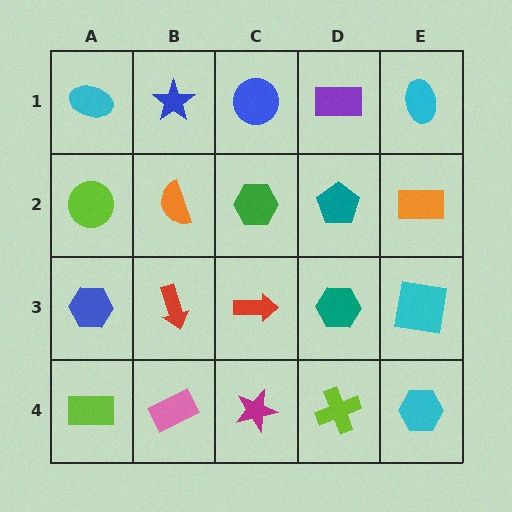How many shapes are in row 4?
5 shapes.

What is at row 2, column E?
An orange rectangle.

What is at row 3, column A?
A blue hexagon.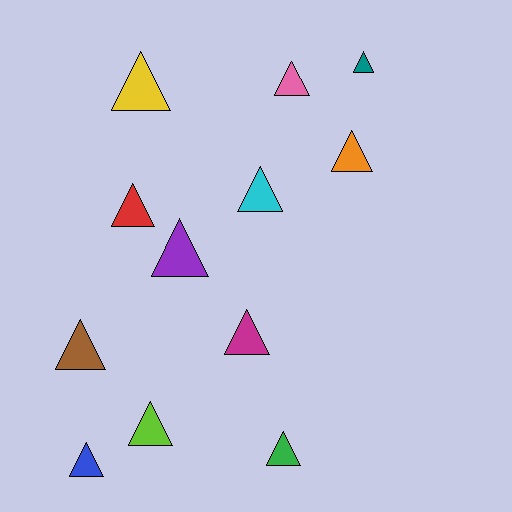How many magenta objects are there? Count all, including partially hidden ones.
There is 1 magenta object.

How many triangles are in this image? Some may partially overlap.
There are 12 triangles.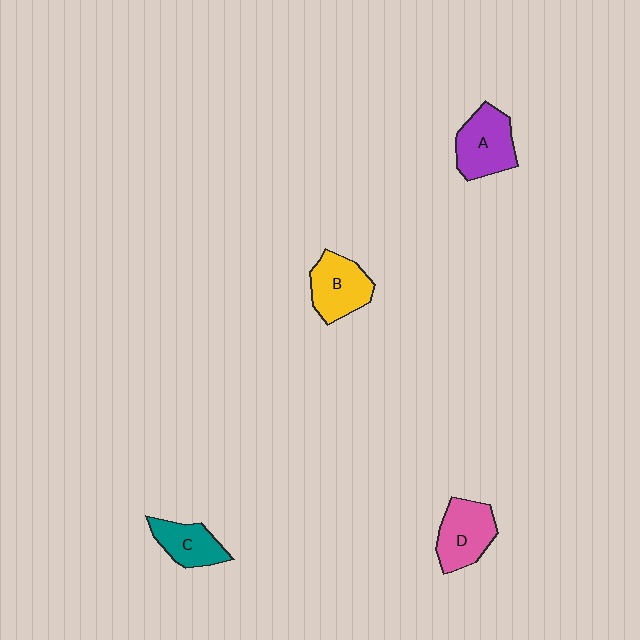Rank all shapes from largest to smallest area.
From largest to smallest: A (purple), D (pink), B (yellow), C (teal).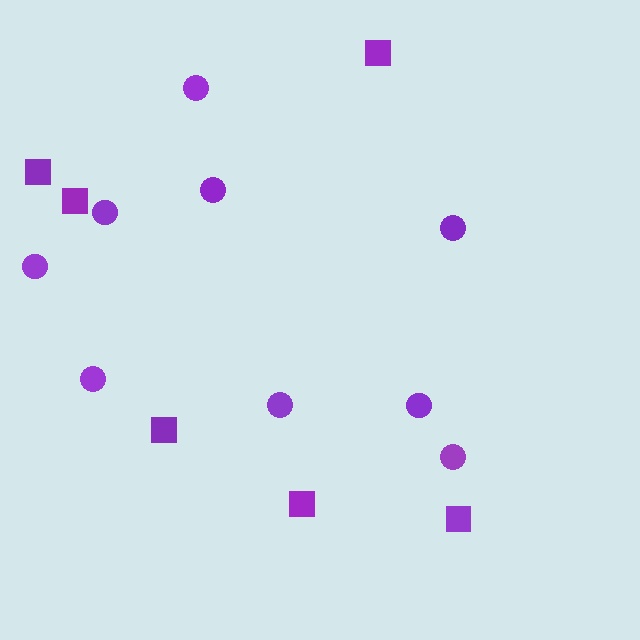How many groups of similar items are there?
There are 2 groups: one group of squares (6) and one group of circles (9).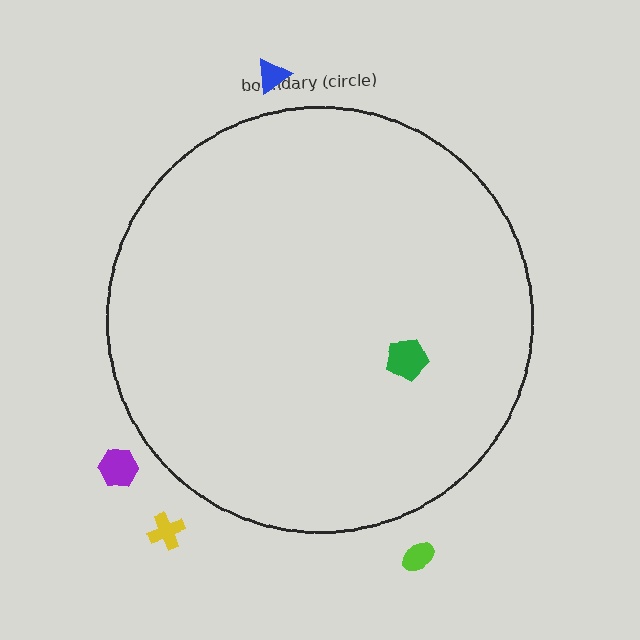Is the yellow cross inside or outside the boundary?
Outside.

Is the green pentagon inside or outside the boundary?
Inside.